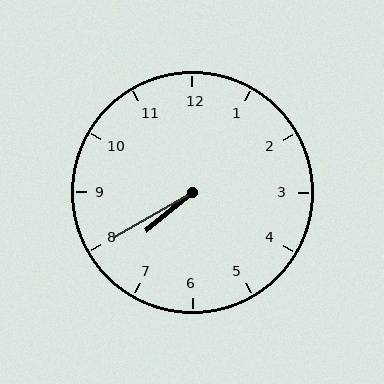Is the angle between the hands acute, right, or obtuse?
It is acute.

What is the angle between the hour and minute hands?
Approximately 10 degrees.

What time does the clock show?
7:40.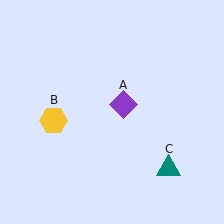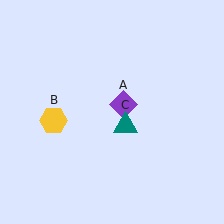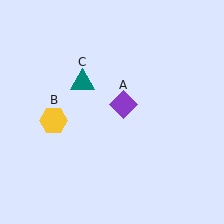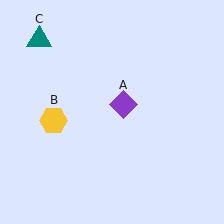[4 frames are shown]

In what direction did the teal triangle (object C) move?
The teal triangle (object C) moved up and to the left.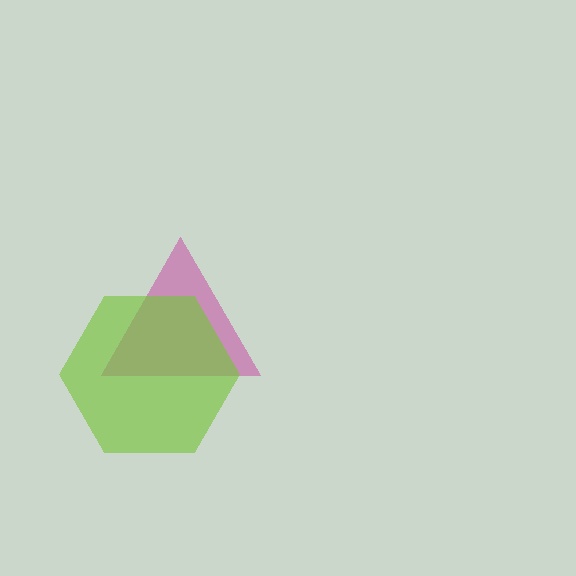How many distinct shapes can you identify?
There are 2 distinct shapes: a magenta triangle, a lime hexagon.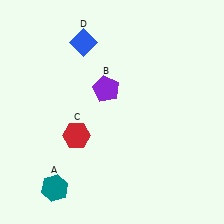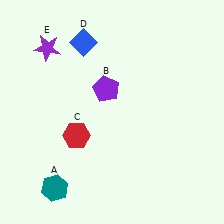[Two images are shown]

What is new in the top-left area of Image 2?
A purple star (E) was added in the top-left area of Image 2.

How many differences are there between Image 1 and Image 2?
There is 1 difference between the two images.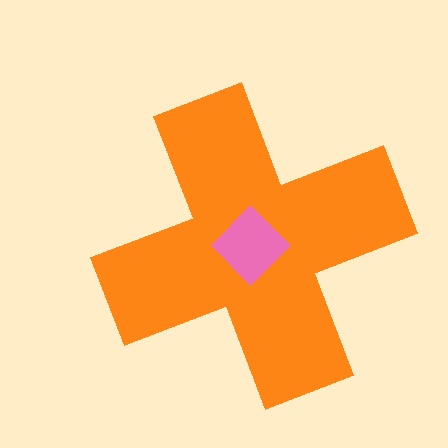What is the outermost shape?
The orange cross.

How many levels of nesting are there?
2.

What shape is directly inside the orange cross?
The pink diamond.